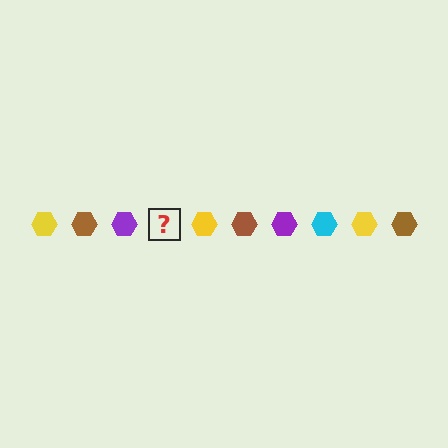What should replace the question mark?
The question mark should be replaced with a cyan hexagon.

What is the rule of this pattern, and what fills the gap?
The rule is that the pattern cycles through yellow, brown, purple, cyan hexagons. The gap should be filled with a cyan hexagon.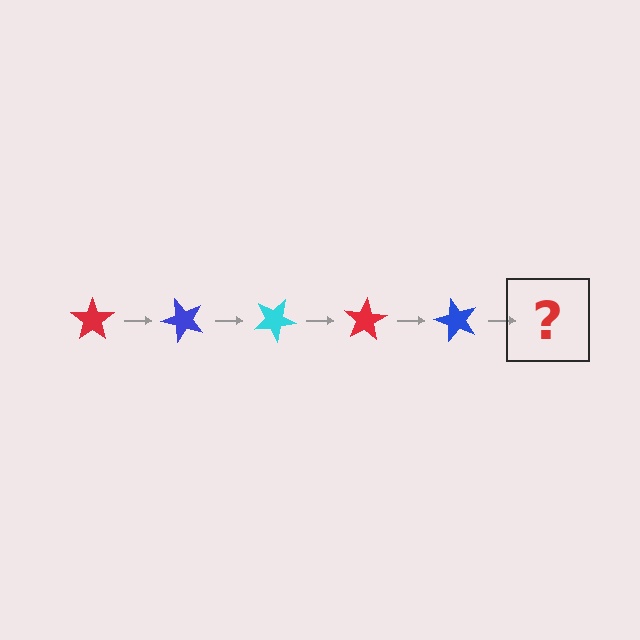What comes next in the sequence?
The next element should be a cyan star, rotated 250 degrees from the start.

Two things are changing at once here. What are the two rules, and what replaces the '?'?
The two rules are that it rotates 50 degrees each step and the color cycles through red, blue, and cyan. The '?' should be a cyan star, rotated 250 degrees from the start.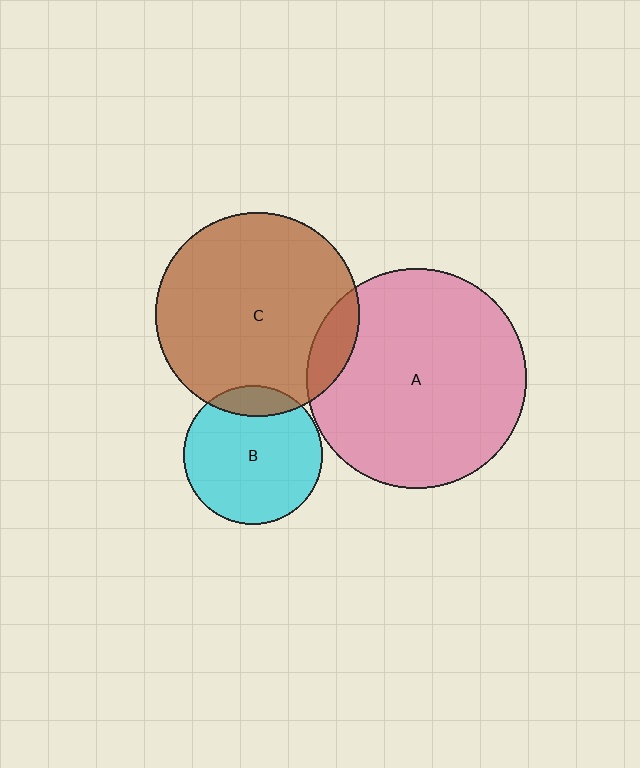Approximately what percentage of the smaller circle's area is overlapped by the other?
Approximately 15%.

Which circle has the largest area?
Circle A (pink).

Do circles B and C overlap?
Yes.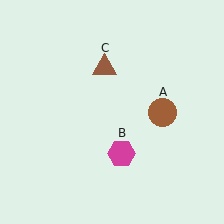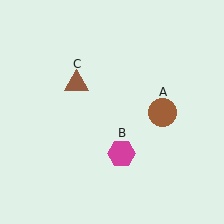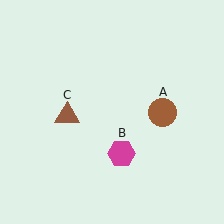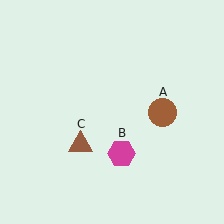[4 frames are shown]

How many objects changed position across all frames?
1 object changed position: brown triangle (object C).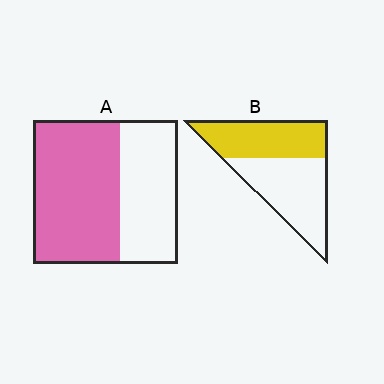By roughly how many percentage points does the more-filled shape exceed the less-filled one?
By roughly 15 percentage points (A over B).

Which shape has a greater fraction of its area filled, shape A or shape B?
Shape A.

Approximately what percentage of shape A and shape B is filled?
A is approximately 60% and B is approximately 45%.